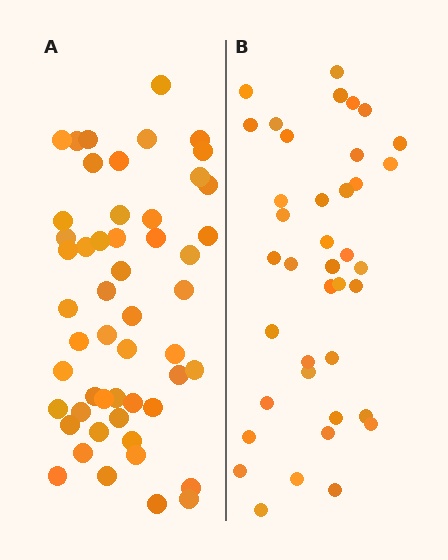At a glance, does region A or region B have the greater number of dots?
Region A (the left region) has more dots.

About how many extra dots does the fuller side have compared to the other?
Region A has approximately 15 more dots than region B.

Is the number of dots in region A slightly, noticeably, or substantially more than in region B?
Region A has noticeably more, but not dramatically so. The ratio is roughly 1.3 to 1.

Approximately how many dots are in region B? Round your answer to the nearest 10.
About 40 dots. (The exact count is 39, which rounds to 40.)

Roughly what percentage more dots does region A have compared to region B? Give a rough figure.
About 35% more.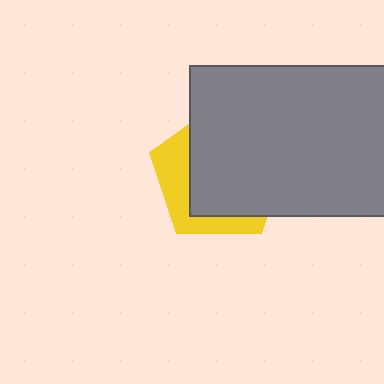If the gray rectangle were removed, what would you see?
You would see the complete yellow pentagon.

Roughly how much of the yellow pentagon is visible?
A small part of it is visible (roughly 31%).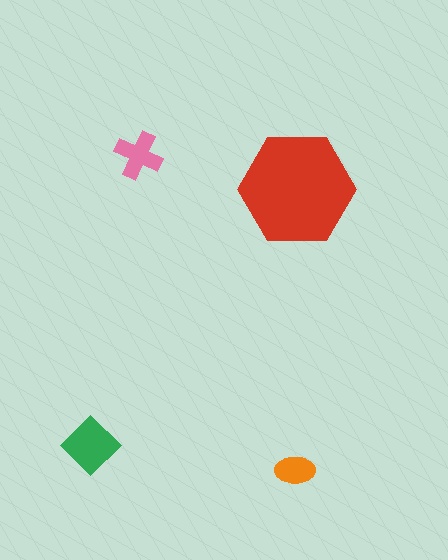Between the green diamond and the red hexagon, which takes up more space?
The red hexagon.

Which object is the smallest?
The orange ellipse.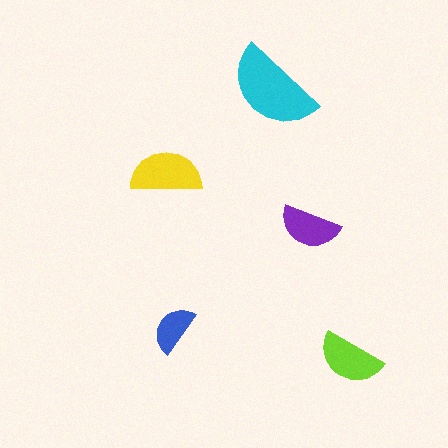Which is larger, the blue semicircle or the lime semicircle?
The lime one.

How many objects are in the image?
There are 5 objects in the image.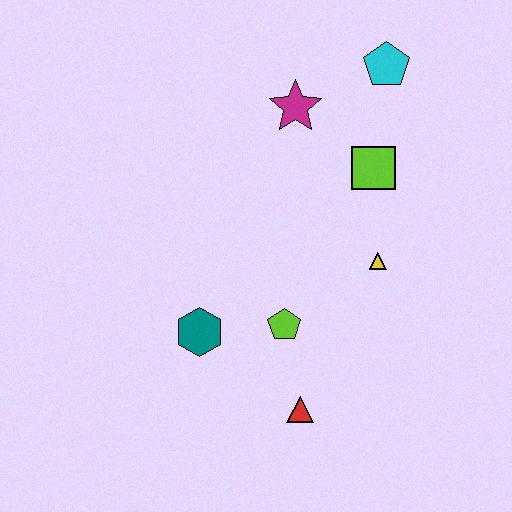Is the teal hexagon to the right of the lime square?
No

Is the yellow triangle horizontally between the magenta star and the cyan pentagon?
Yes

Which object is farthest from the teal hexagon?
The cyan pentagon is farthest from the teal hexagon.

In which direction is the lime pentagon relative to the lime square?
The lime pentagon is below the lime square.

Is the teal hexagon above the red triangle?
Yes